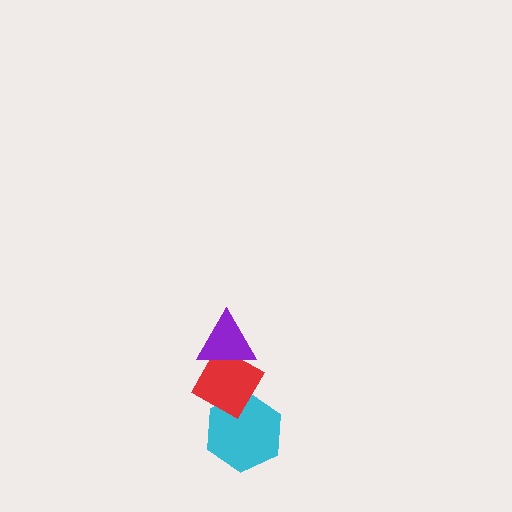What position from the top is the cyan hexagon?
The cyan hexagon is 3rd from the top.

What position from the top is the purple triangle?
The purple triangle is 1st from the top.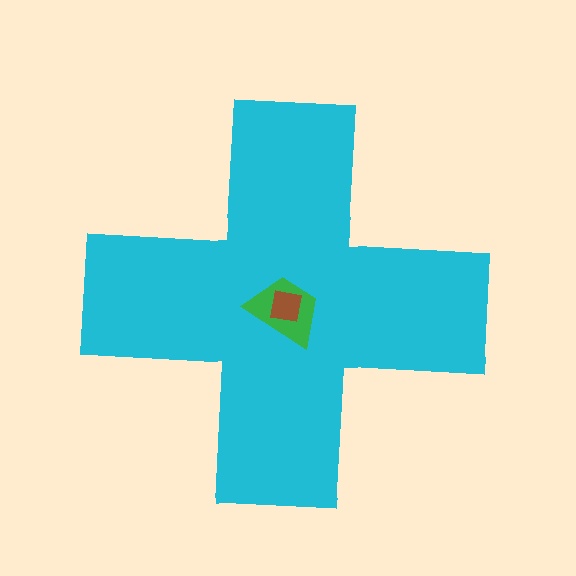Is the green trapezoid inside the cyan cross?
Yes.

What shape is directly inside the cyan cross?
The green trapezoid.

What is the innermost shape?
The brown square.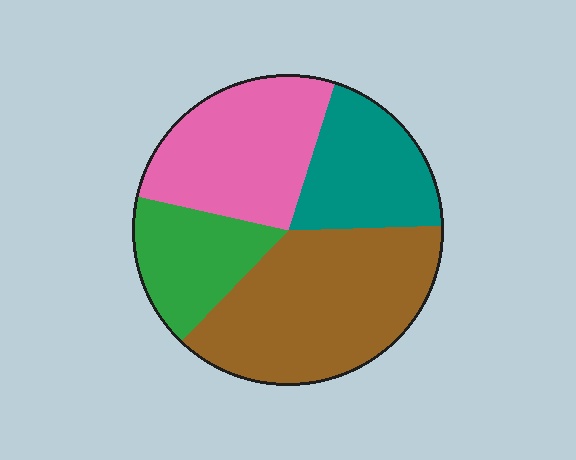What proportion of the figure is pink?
Pink covers roughly 25% of the figure.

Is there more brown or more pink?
Brown.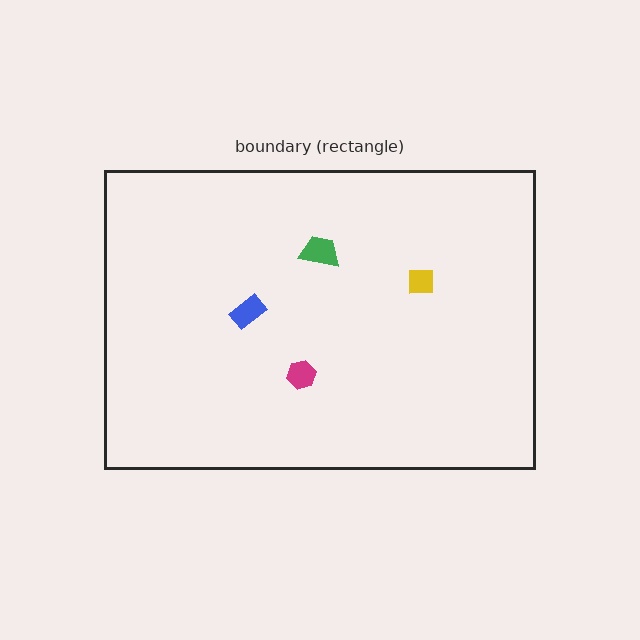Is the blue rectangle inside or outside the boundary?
Inside.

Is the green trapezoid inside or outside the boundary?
Inside.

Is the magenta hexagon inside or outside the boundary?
Inside.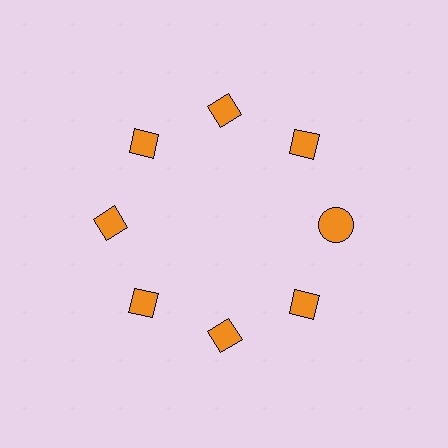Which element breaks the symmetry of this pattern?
The orange circle at roughly the 3 o'clock position breaks the symmetry. All other shapes are orange diamonds.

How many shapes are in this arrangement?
There are 8 shapes arranged in a ring pattern.